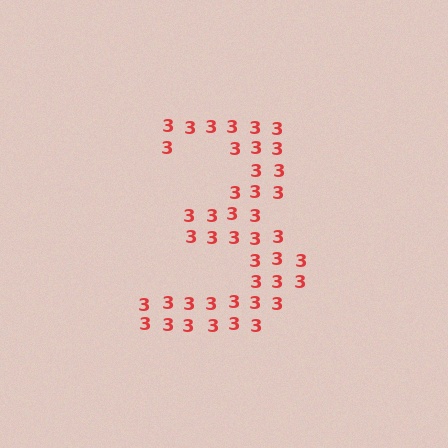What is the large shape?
The large shape is the digit 3.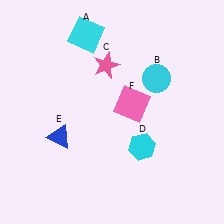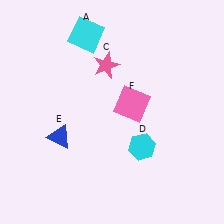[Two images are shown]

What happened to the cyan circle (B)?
The cyan circle (B) was removed in Image 2. It was in the top-right area of Image 1.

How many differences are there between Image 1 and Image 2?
There is 1 difference between the two images.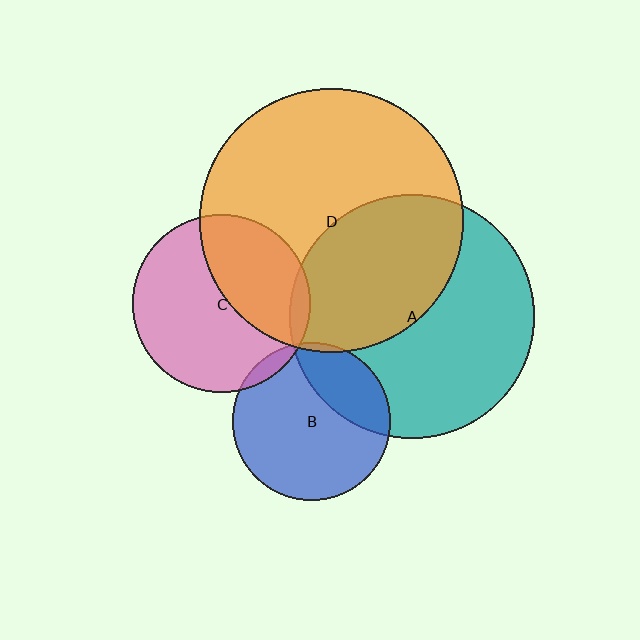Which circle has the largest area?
Circle D (orange).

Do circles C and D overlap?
Yes.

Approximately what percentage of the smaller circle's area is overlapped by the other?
Approximately 40%.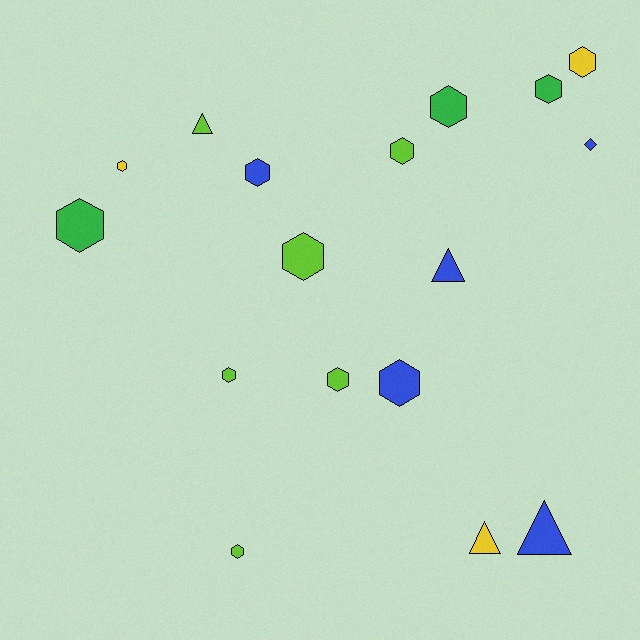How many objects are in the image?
There are 17 objects.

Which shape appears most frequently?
Hexagon, with 12 objects.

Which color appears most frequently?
Lime, with 6 objects.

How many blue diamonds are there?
There is 1 blue diamond.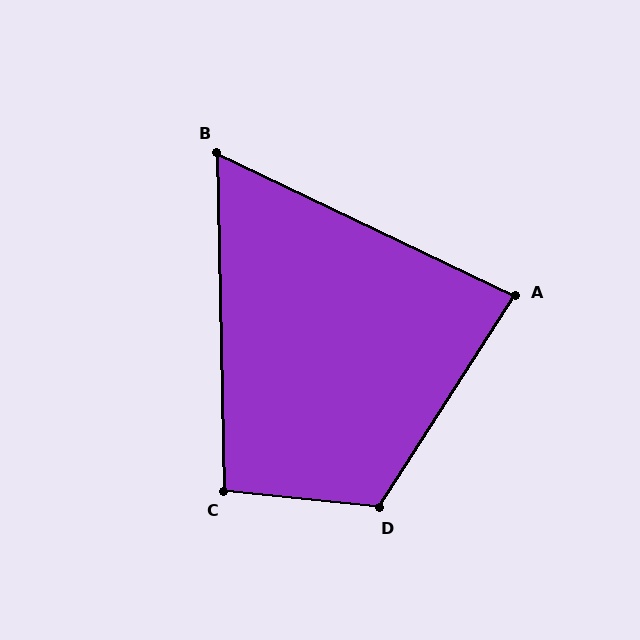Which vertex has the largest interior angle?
D, at approximately 117 degrees.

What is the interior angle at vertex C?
Approximately 97 degrees (obtuse).